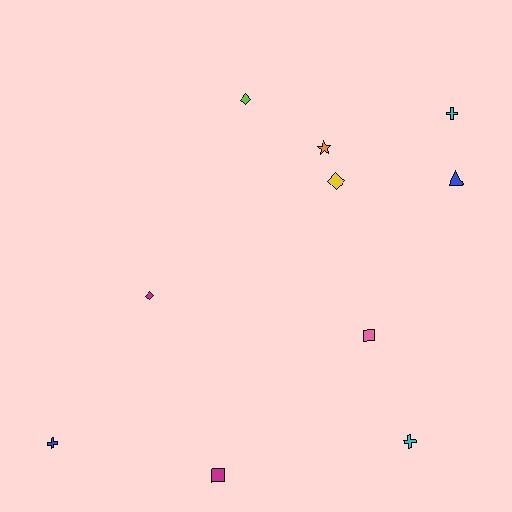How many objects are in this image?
There are 10 objects.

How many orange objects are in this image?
There is 1 orange object.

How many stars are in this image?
There is 1 star.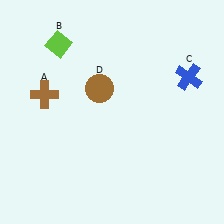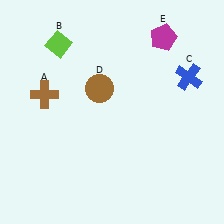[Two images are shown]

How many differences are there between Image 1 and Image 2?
There is 1 difference between the two images.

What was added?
A magenta pentagon (E) was added in Image 2.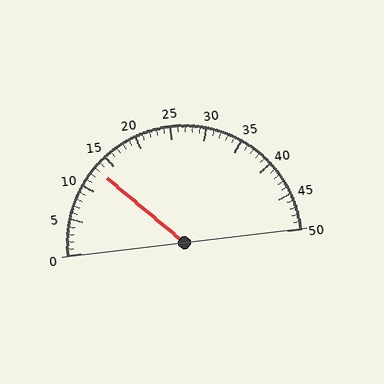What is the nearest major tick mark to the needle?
The nearest major tick mark is 15.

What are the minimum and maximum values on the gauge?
The gauge ranges from 0 to 50.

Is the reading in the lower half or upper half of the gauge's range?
The reading is in the lower half of the range (0 to 50).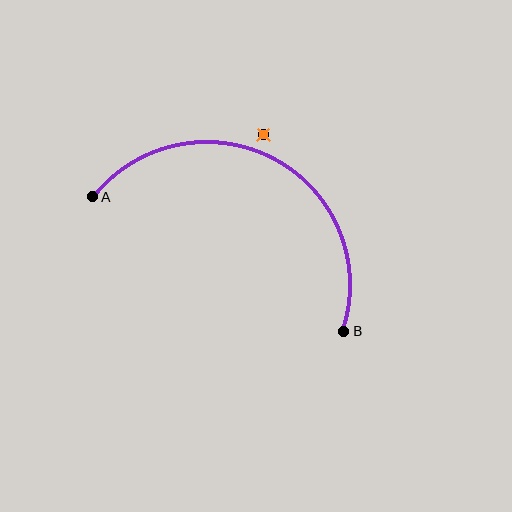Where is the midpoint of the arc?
The arc midpoint is the point on the curve farthest from the straight line joining A and B. It sits above that line.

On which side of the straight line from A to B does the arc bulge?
The arc bulges above the straight line connecting A and B.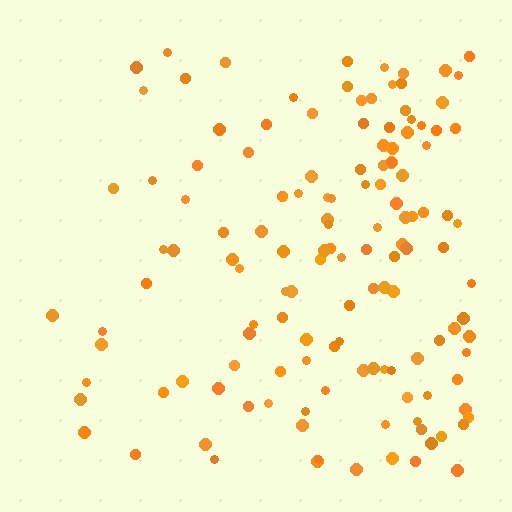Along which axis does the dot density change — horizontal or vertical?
Horizontal.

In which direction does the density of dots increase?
From left to right, with the right side densest.